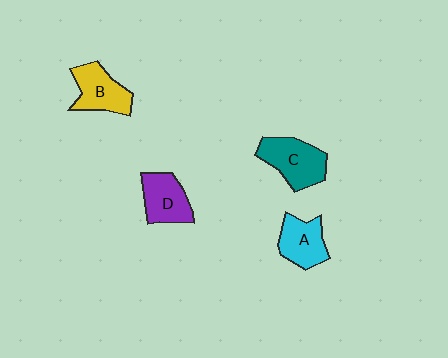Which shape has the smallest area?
Shape A (cyan).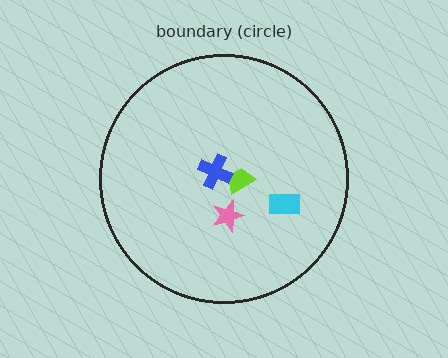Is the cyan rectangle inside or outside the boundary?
Inside.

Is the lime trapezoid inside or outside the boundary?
Inside.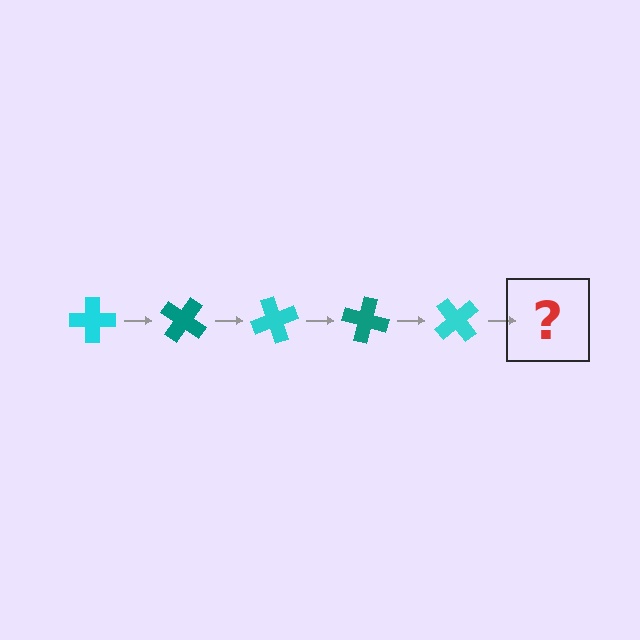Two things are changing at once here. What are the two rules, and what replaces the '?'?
The two rules are that it rotates 35 degrees each step and the color cycles through cyan and teal. The '?' should be a teal cross, rotated 175 degrees from the start.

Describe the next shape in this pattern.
It should be a teal cross, rotated 175 degrees from the start.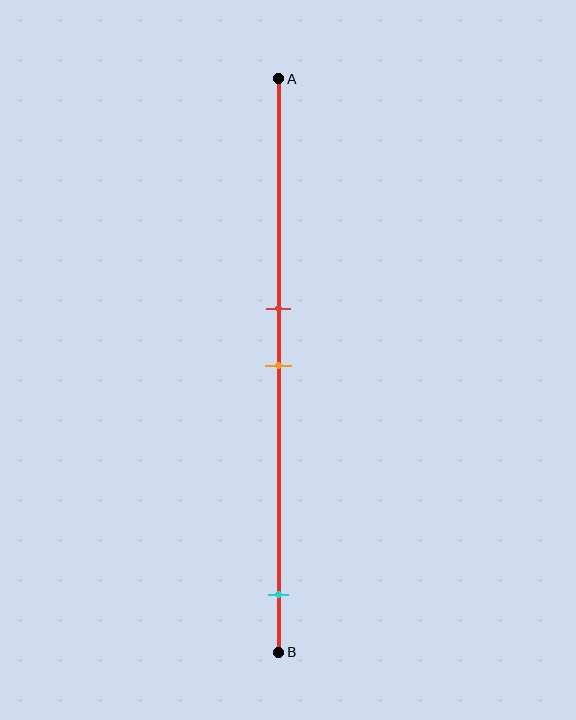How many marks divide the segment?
There are 3 marks dividing the segment.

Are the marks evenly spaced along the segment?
No, the marks are not evenly spaced.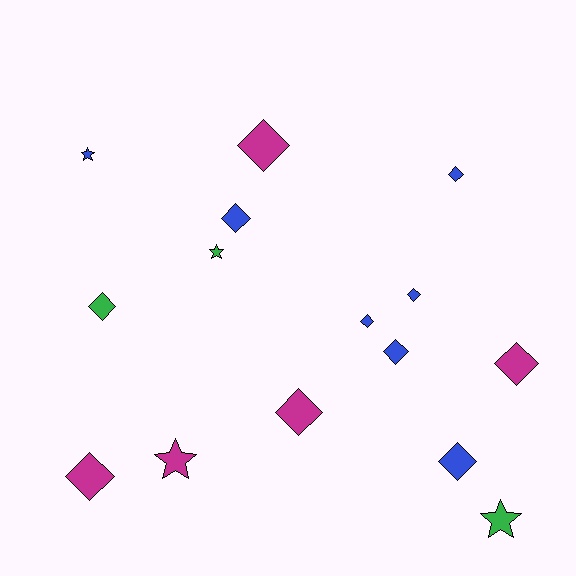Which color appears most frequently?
Blue, with 7 objects.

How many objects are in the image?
There are 15 objects.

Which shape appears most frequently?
Diamond, with 11 objects.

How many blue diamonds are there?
There are 6 blue diamonds.